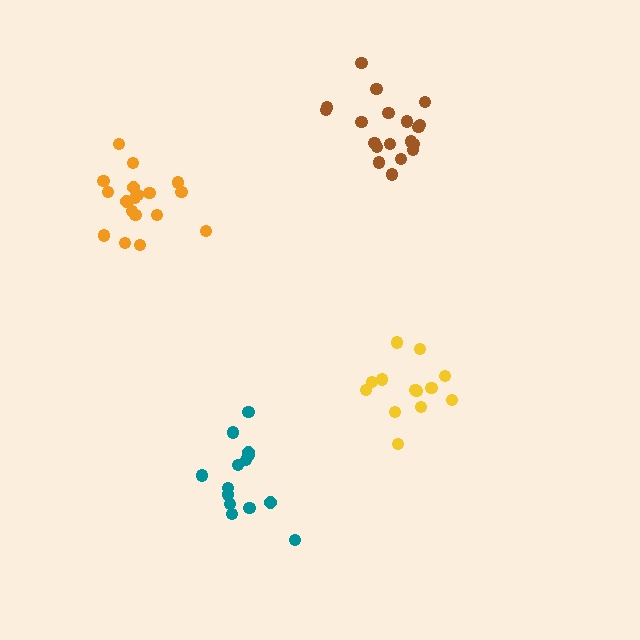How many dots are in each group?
Group 1: 19 dots, Group 2: 13 dots, Group 3: 19 dots, Group 4: 14 dots (65 total).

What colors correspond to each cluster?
The clusters are colored: brown, yellow, orange, teal.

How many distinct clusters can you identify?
There are 4 distinct clusters.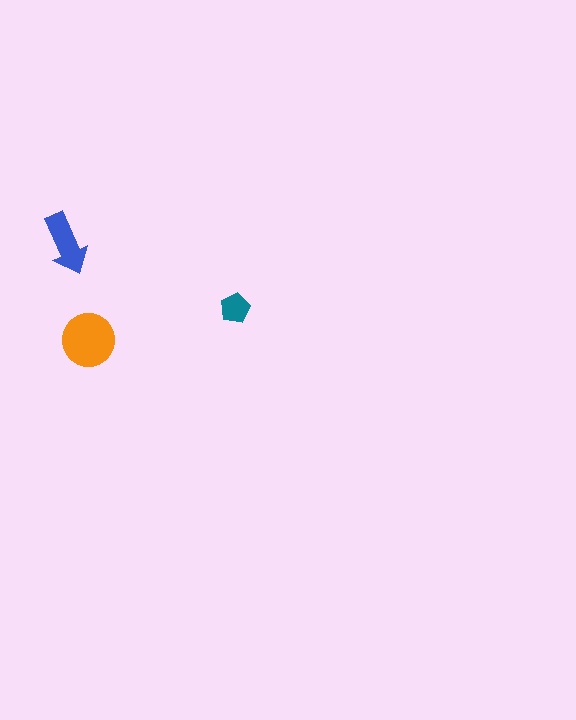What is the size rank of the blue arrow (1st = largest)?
2nd.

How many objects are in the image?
There are 3 objects in the image.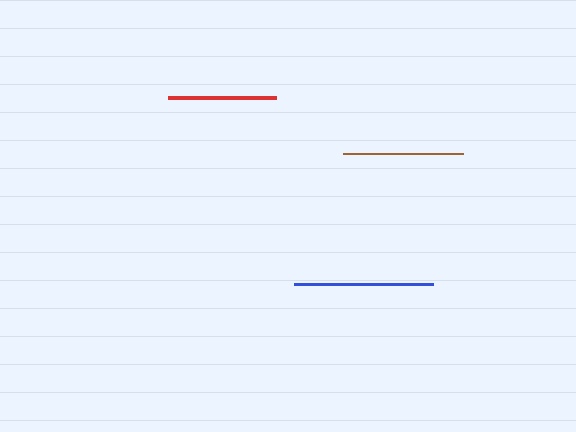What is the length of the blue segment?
The blue segment is approximately 139 pixels long.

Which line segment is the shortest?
The red line is the shortest at approximately 108 pixels.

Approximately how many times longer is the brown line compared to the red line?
The brown line is approximately 1.1 times the length of the red line.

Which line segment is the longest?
The blue line is the longest at approximately 139 pixels.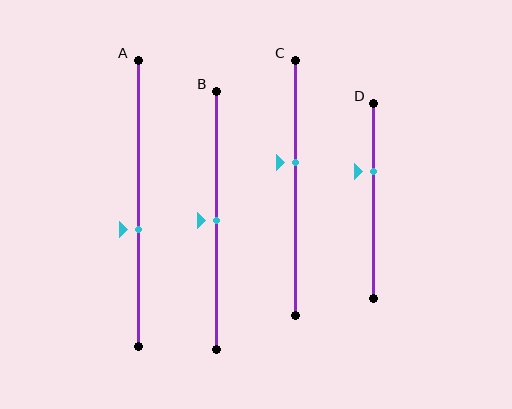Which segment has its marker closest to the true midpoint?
Segment B has its marker closest to the true midpoint.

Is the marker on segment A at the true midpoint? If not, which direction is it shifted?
No, the marker on segment A is shifted downward by about 9% of the segment length.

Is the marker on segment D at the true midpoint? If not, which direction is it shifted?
No, the marker on segment D is shifted upward by about 15% of the segment length.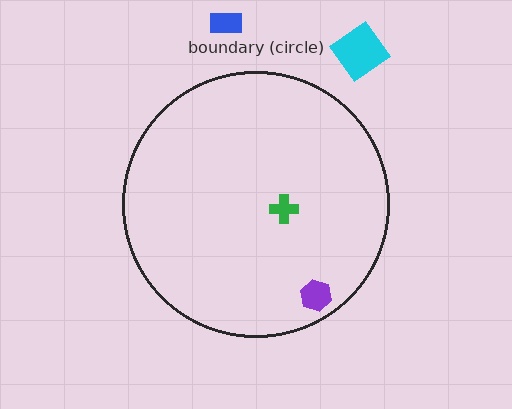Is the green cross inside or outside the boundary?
Inside.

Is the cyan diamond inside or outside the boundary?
Outside.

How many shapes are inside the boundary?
2 inside, 2 outside.